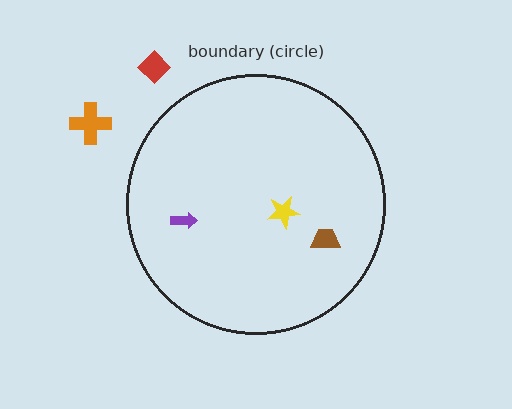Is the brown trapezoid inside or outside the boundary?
Inside.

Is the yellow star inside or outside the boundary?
Inside.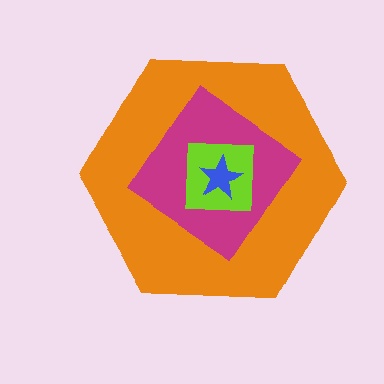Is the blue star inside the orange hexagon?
Yes.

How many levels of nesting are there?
4.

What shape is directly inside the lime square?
The blue star.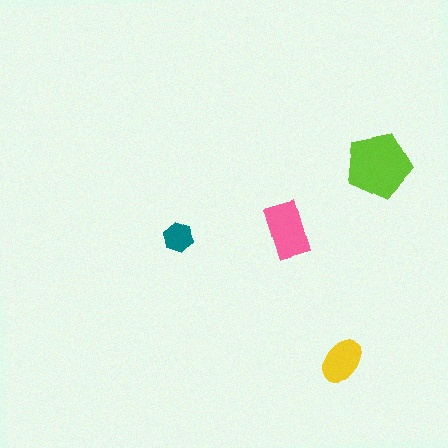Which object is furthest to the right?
The lime pentagon is rightmost.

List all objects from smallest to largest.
The teal hexagon, the yellow ellipse, the pink rectangle, the lime pentagon.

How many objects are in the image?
There are 4 objects in the image.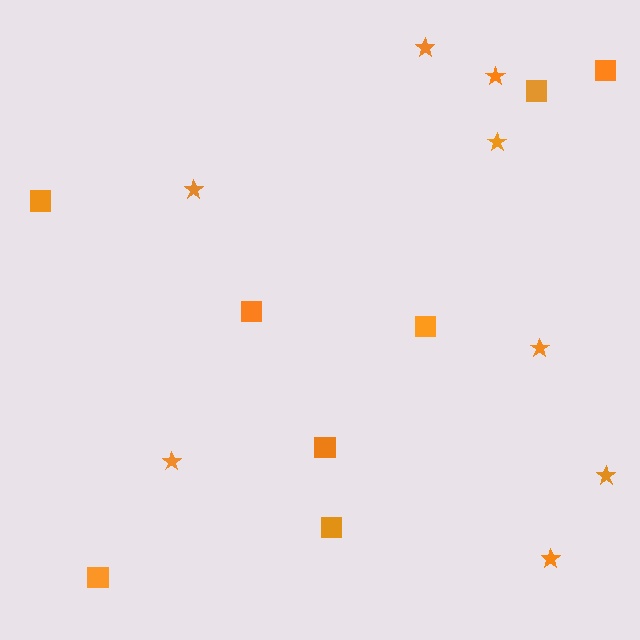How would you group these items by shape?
There are 2 groups: one group of stars (8) and one group of squares (8).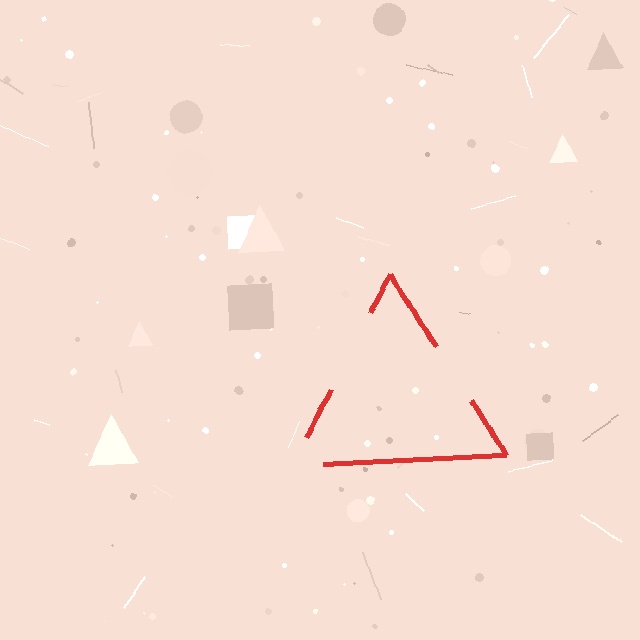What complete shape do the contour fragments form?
The contour fragments form a triangle.